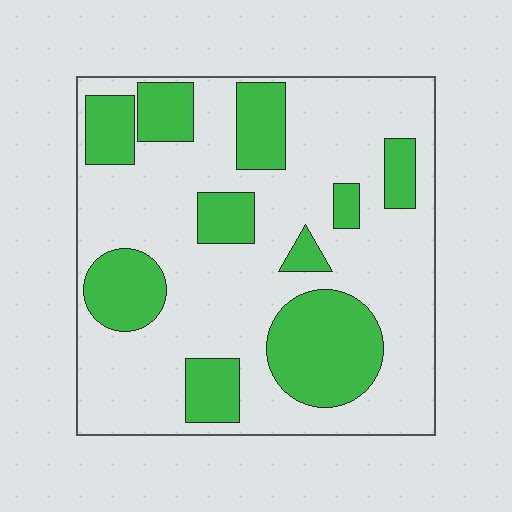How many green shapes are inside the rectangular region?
10.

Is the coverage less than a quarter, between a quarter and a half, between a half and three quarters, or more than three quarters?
Between a quarter and a half.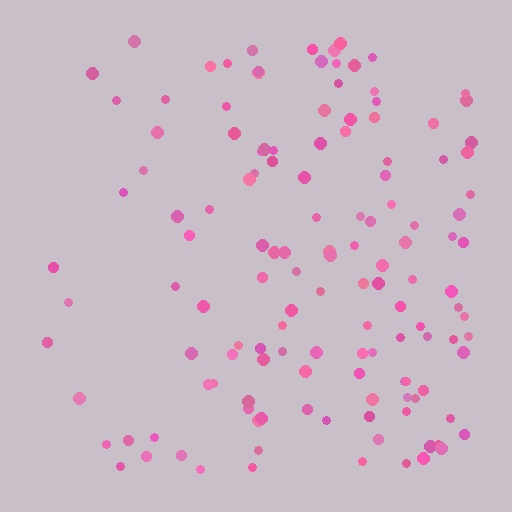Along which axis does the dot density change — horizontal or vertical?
Horizontal.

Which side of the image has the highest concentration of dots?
The right.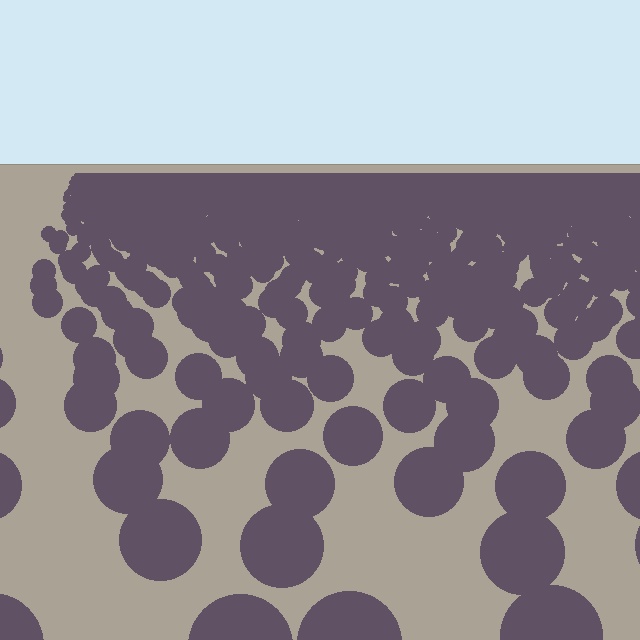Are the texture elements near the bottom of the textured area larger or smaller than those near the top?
Larger. Near the bottom, elements are closer to the viewer and appear at a bigger on-screen size.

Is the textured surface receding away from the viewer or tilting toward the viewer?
The surface is receding away from the viewer. Texture elements get smaller and denser toward the top.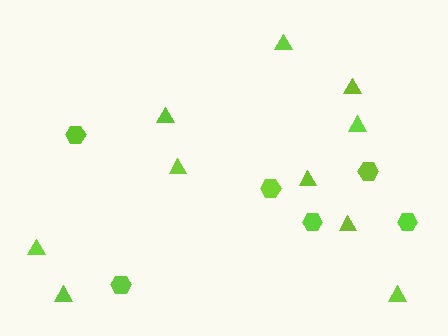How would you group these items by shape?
There are 2 groups: one group of triangles (10) and one group of hexagons (6).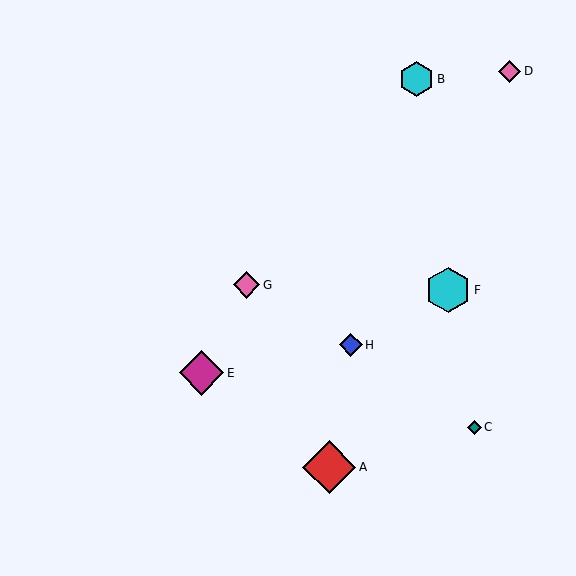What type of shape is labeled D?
Shape D is a pink diamond.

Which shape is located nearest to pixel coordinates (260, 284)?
The pink diamond (labeled G) at (247, 285) is nearest to that location.